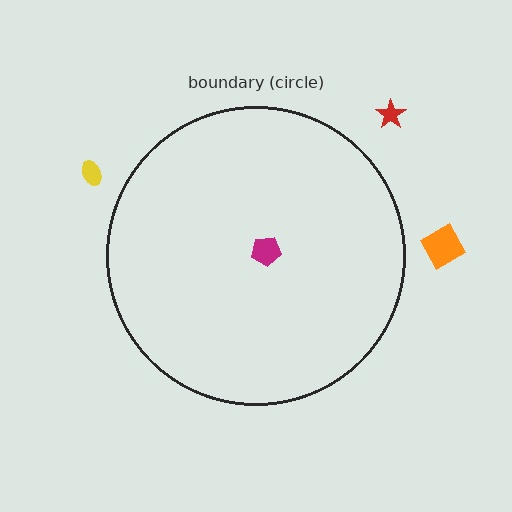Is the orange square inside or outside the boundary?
Outside.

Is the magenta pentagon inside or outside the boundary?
Inside.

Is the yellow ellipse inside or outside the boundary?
Outside.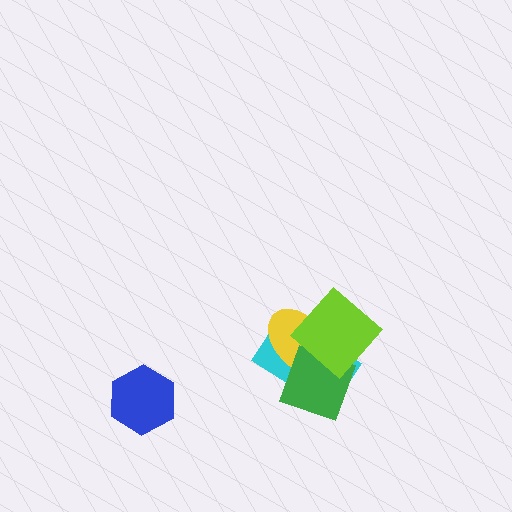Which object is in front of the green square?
The lime diamond is in front of the green square.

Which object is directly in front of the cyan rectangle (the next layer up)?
The yellow ellipse is directly in front of the cyan rectangle.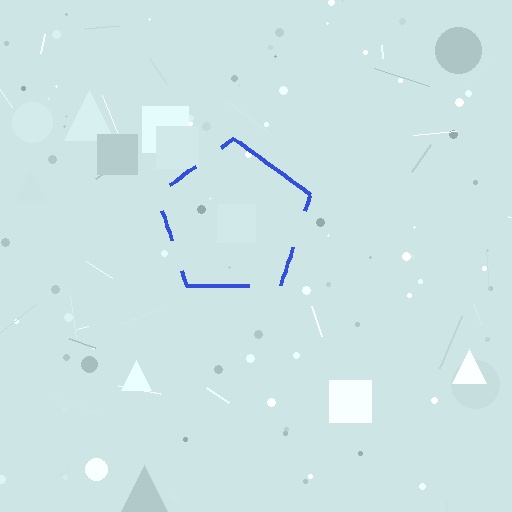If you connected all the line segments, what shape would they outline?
They would outline a pentagon.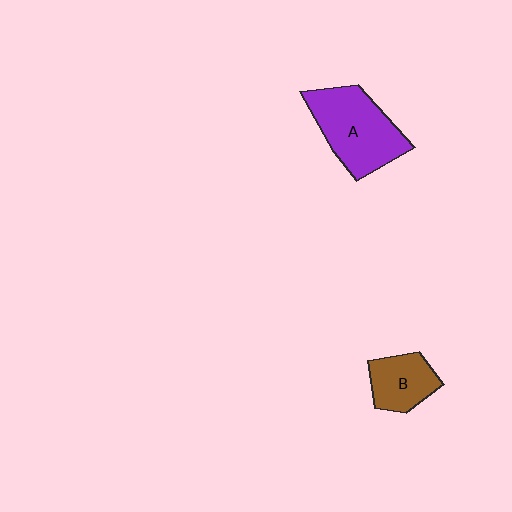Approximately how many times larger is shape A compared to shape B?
Approximately 1.8 times.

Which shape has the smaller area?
Shape B (brown).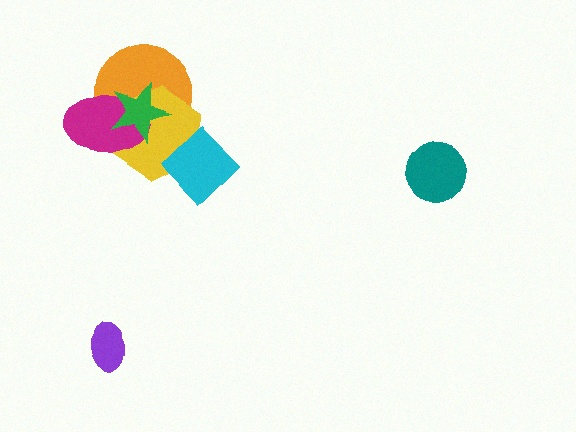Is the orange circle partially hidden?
Yes, it is partially covered by another shape.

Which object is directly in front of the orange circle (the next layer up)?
The yellow hexagon is directly in front of the orange circle.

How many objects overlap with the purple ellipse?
0 objects overlap with the purple ellipse.